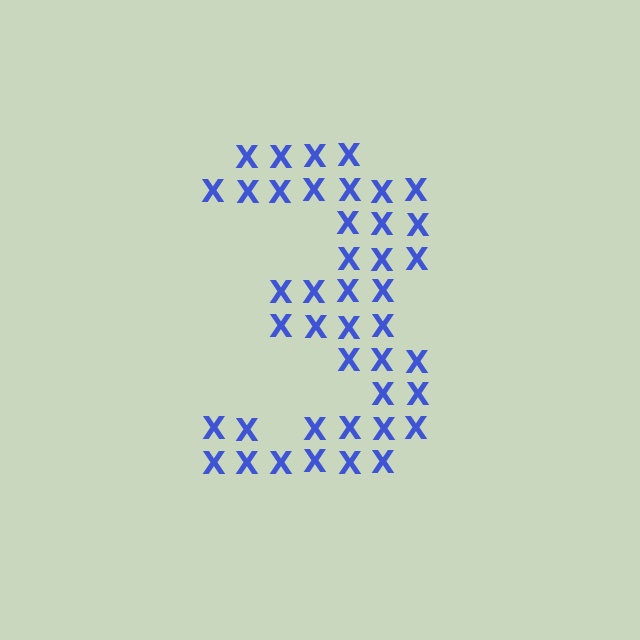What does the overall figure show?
The overall figure shows the digit 3.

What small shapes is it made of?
It is made of small letter X's.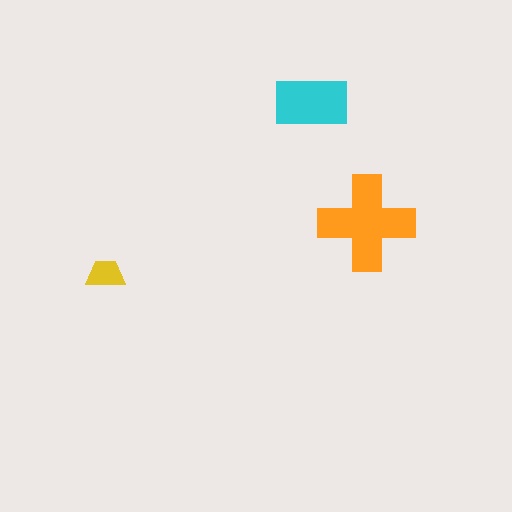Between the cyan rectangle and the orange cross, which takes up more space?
The orange cross.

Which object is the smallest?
The yellow trapezoid.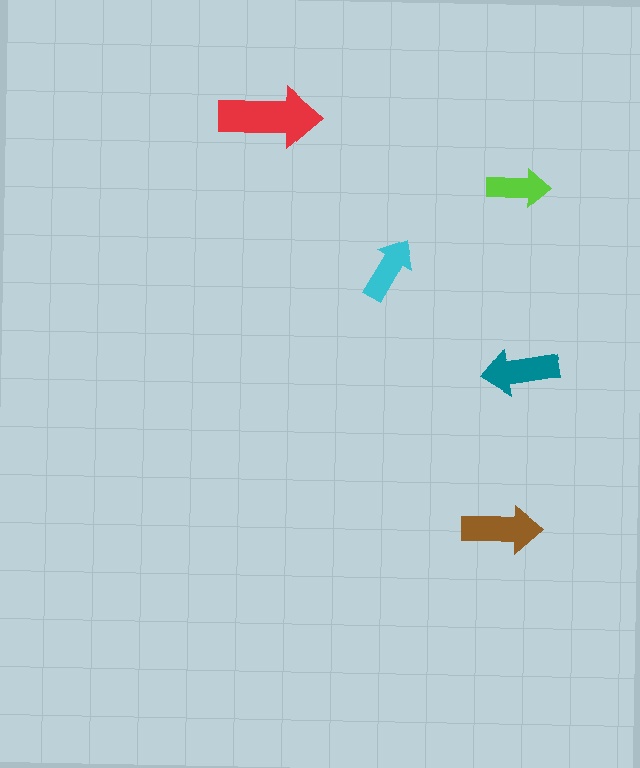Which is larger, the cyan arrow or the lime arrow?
The cyan one.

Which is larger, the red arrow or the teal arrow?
The red one.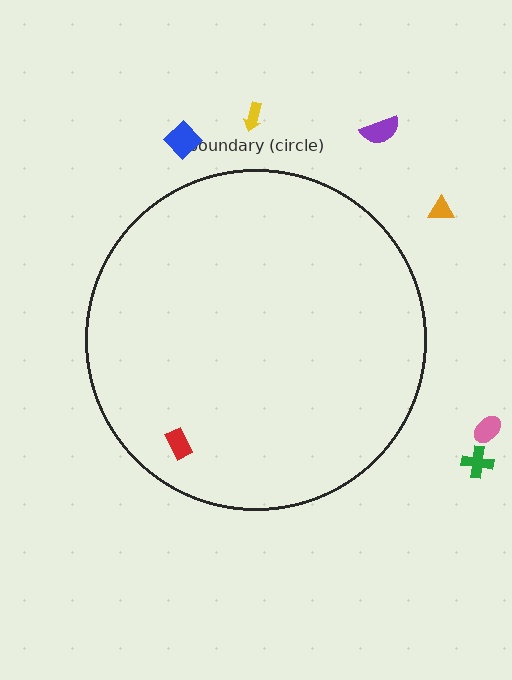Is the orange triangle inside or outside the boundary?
Outside.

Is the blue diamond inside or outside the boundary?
Outside.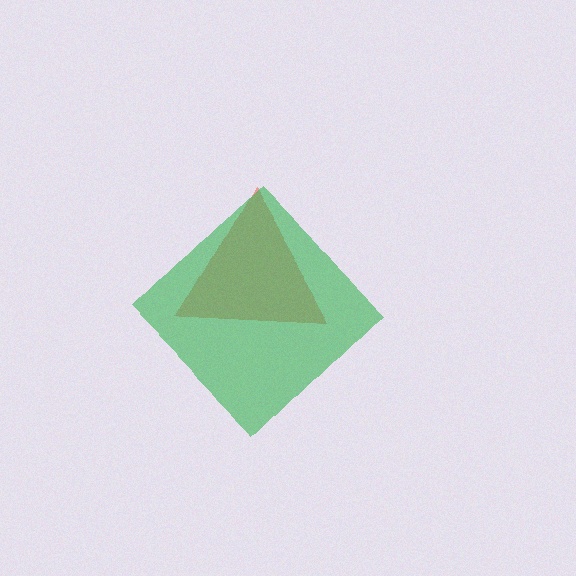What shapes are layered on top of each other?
The layered shapes are: a red triangle, a green diamond.